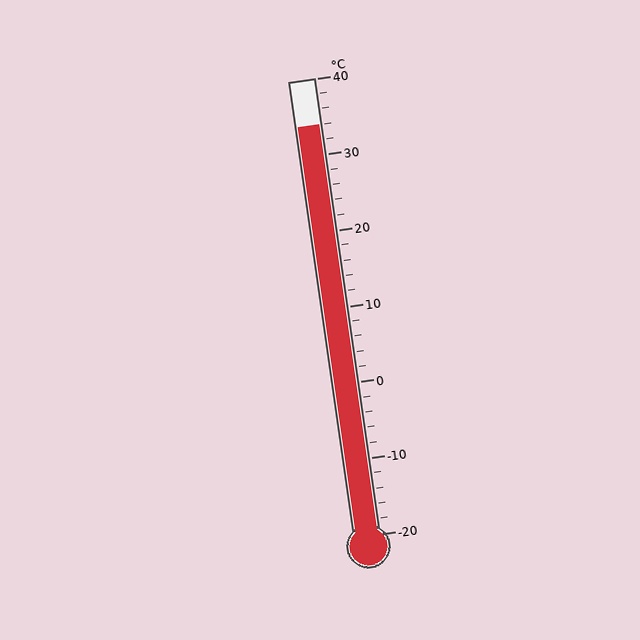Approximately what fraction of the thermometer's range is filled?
The thermometer is filled to approximately 90% of its range.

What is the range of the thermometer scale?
The thermometer scale ranges from -20°C to 40°C.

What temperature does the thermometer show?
The thermometer shows approximately 34°C.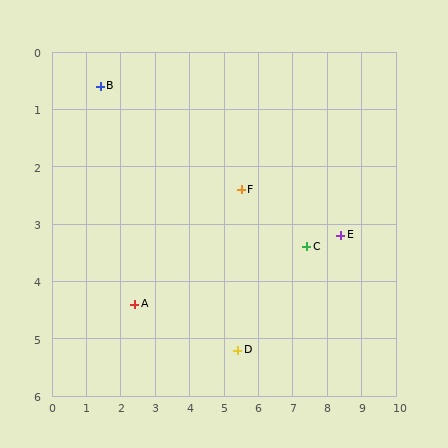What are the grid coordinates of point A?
Point A is at approximately (2.4, 4.4).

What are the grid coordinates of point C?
Point C is at approximately (7.4, 3.4).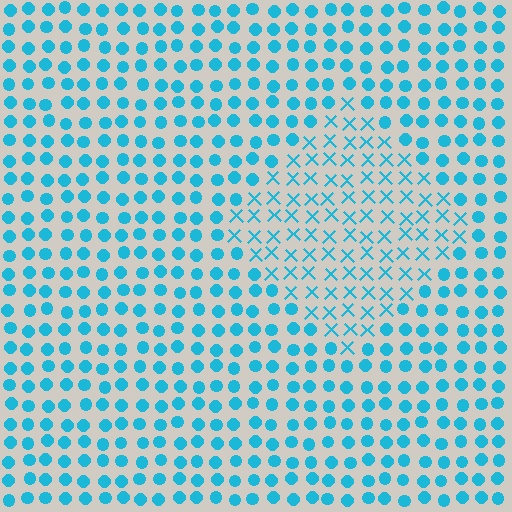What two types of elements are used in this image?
The image uses X marks inside the diamond region and circles outside it.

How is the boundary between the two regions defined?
The boundary is defined by a change in element shape: X marks inside vs. circles outside. All elements share the same color and spacing.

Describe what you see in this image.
The image is filled with small cyan elements arranged in a uniform grid. A diamond-shaped region contains X marks, while the surrounding area contains circles. The boundary is defined purely by the change in element shape.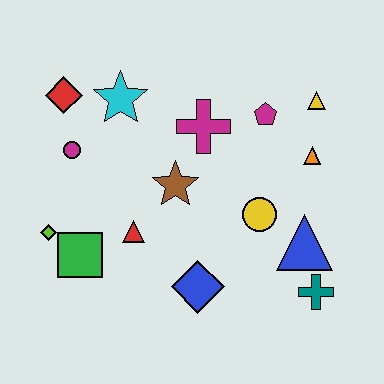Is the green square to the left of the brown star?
Yes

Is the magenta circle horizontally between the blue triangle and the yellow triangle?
No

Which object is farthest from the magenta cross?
The teal cross is farthest from the magenta cross.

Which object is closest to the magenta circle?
The red diamond is closest to the magenta circle.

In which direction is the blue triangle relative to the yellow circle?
The blue triangle is to the right of the yellow circle.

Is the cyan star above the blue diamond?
Yes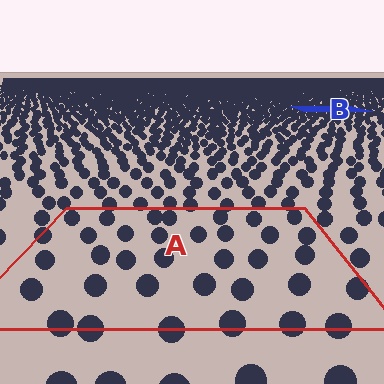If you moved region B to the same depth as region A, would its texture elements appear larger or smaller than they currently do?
They would appear larger. At a closer depth, the same texture elements are projected at a bigger on-screen size.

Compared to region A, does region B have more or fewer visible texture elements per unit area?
Region B has more texture elements per unit area — they are packed more densely because it is farther away.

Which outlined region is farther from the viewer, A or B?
Region B is farther from the viewer — the texture elements inside it appear smaller and more densely packed.